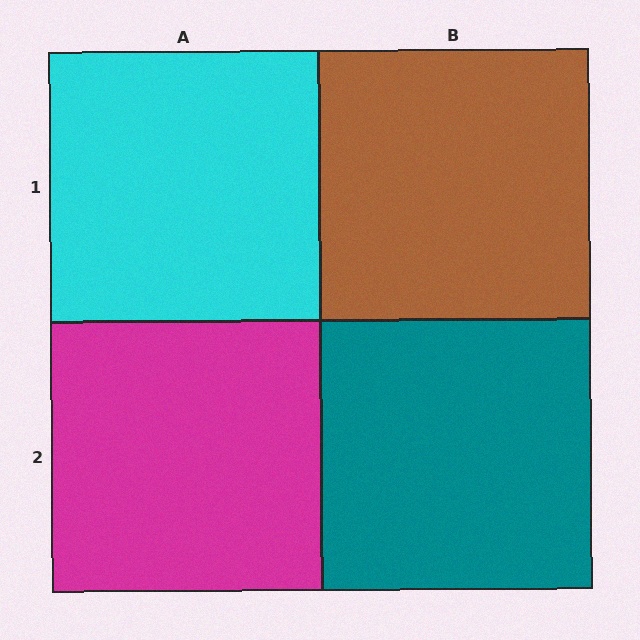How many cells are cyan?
1 cell is cyan.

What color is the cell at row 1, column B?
Brown.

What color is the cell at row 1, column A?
Cyan.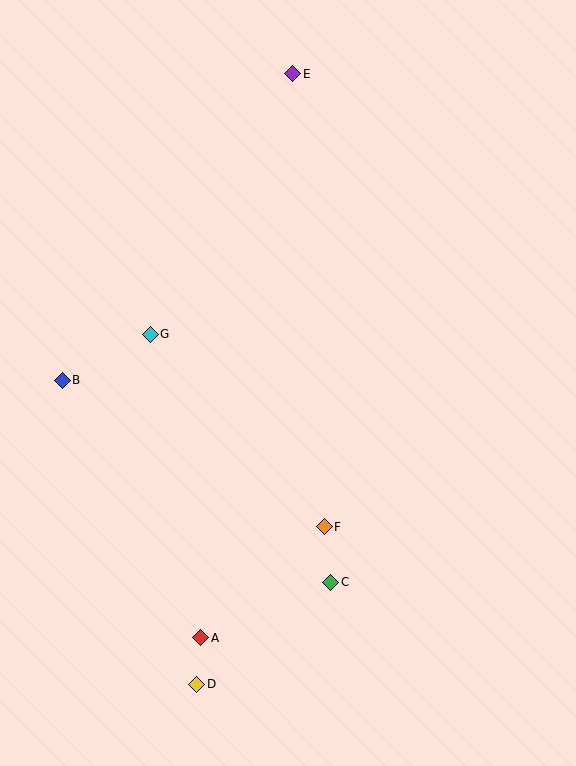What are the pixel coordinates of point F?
Point F is at (324, 527).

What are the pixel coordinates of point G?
Point G is at (150, 334).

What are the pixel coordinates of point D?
Point D is at (197, 684).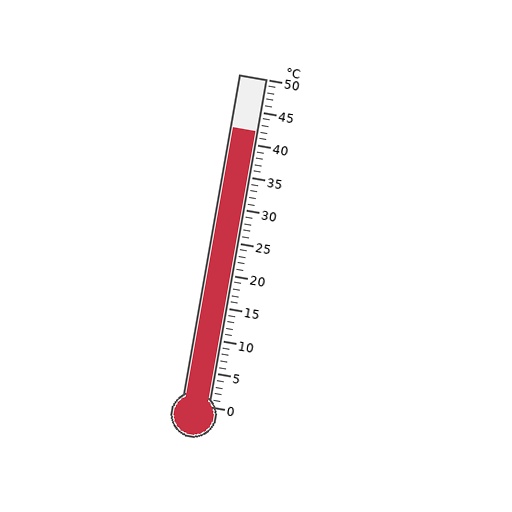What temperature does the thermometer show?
The thermometer shows approximately 42°C.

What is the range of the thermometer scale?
The thermometer scale ranges from 0°C to 50°C.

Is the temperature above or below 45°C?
The temperature is below 45°C.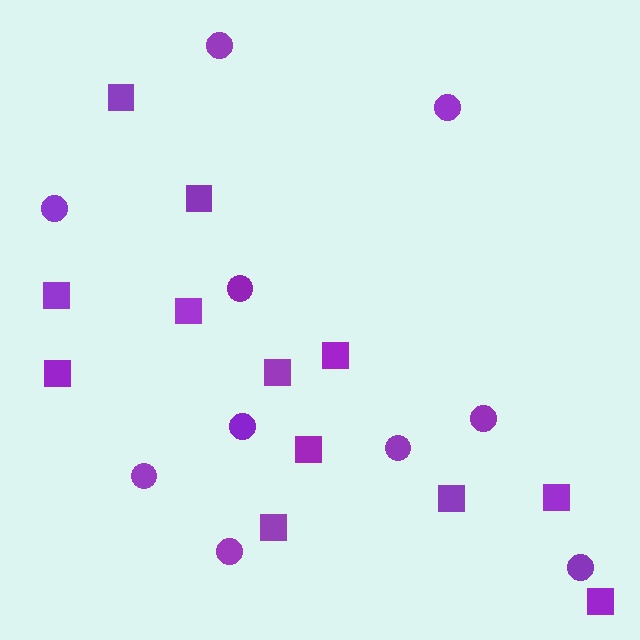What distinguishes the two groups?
There are 2 groups: one group of circles (10) and one group of squares (12).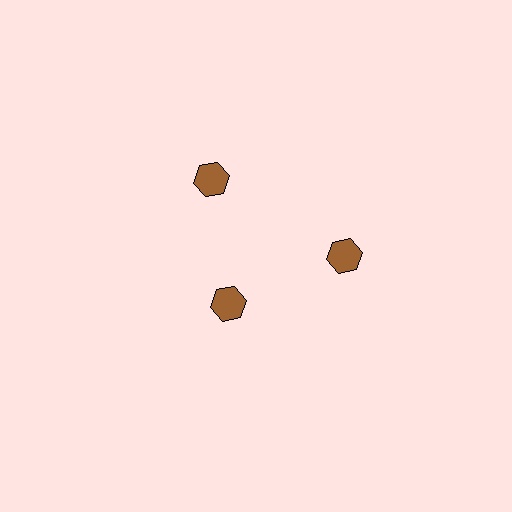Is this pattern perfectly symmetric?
No. The 3 brown hexagons are arranged in a ring, but one element near the 7 o'clock position is pulled inward toward the center, breaking the 3-fold rotational symmetry.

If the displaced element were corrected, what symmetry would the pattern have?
It would have 3-fold rotational symmetry — the pattern would map onto itself every 120 degrees.